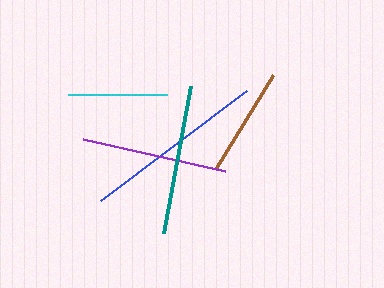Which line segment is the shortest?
The cyan line is the shortest at approximately 99 pixels.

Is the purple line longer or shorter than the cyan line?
The purple line is longer than the cyan line.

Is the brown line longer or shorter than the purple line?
The purple line is longer than the brown line.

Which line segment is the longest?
The blue line is the longest at approximately 183 pixels.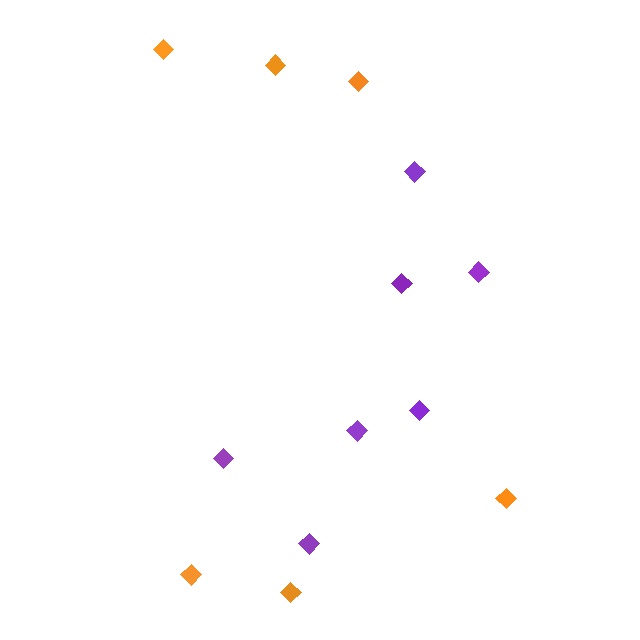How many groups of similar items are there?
There are 2 groups: one group of orange diamonds (6) and one group of purple diamonds (7).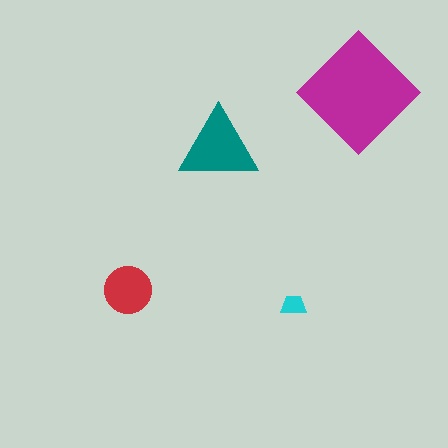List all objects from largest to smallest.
The magenta diamond, the teal triangle, the red circle, the cyan trapezoid.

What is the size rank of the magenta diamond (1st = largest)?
1st.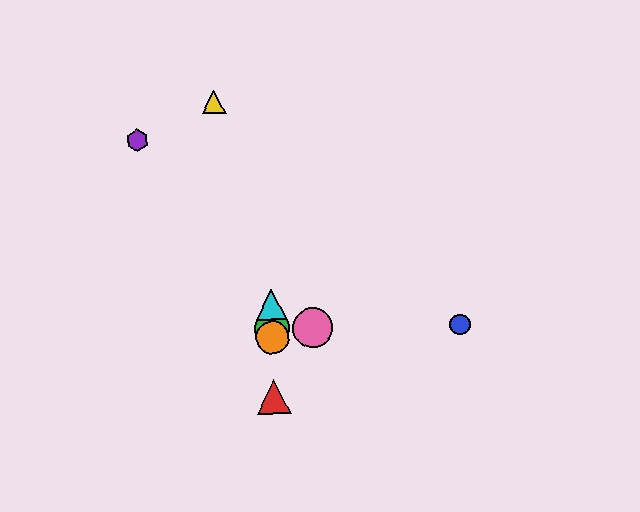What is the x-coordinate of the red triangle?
The red triangle is at x≈274.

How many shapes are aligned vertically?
4 shapes (the red triangle, the green circle, the orange circle, the cyan triangle) are aligned vertically.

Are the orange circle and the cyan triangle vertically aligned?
Yes, both are at x≈272.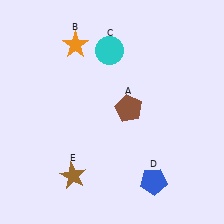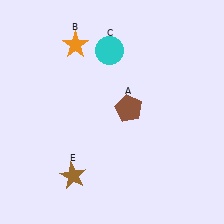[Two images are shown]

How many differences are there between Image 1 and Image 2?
There is 1 difference between the two images.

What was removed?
The blue pentagon (D) was removed in Image 2.